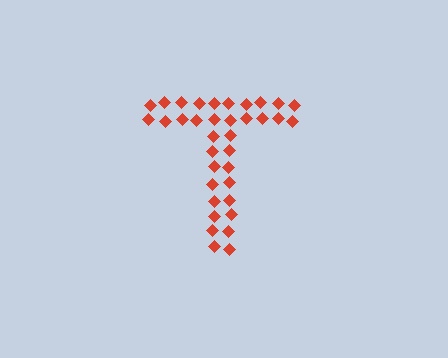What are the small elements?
The small elements are diamonds.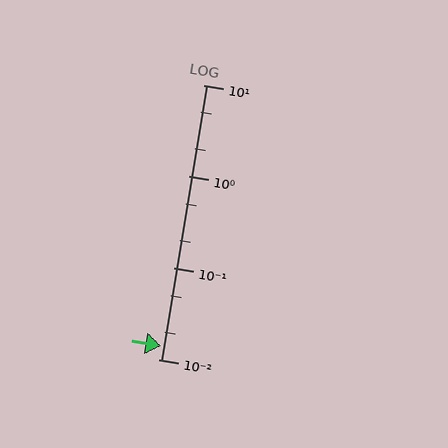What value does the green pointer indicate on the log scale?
The pointer indicates approximately 0.014.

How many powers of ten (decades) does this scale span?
The scale spans 3 decades, from 0.01 to 10.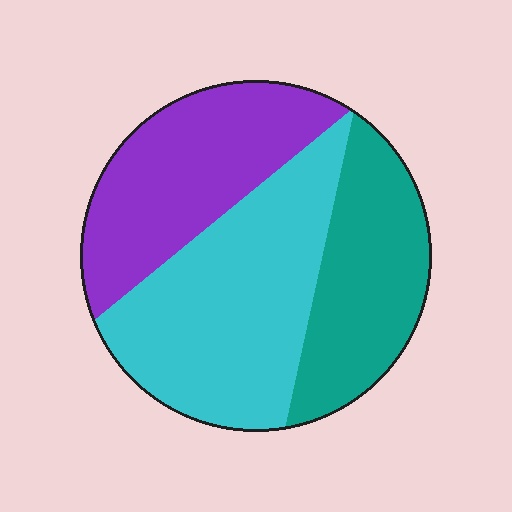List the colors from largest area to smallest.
From largest to smallest: cyan, purple, teal.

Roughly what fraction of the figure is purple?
Purple takes up about one third (1/3) of the figure.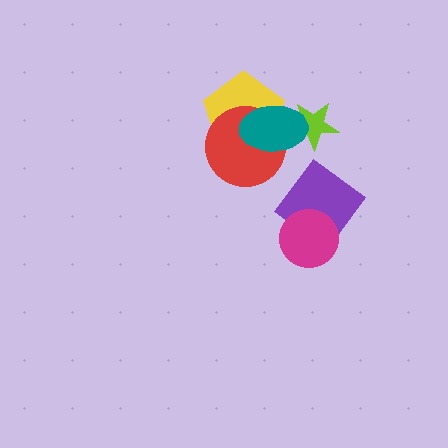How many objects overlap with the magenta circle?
1 object overlaps with the magenta circle.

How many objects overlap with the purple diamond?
1 object overlaps with the purple diamond.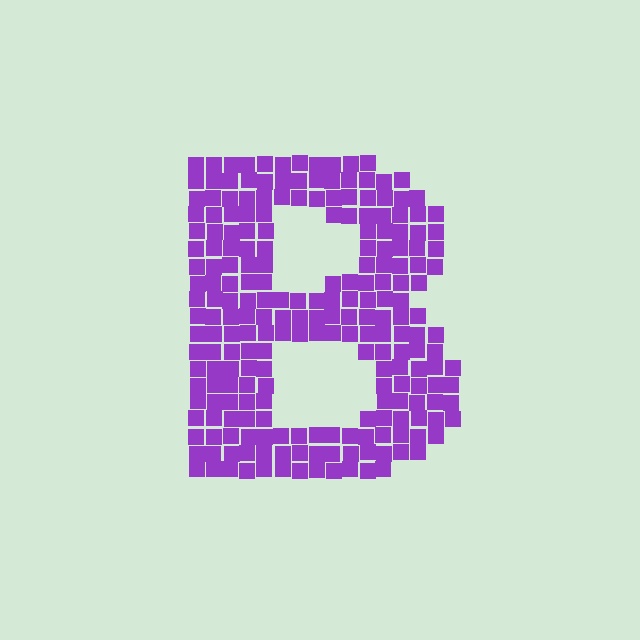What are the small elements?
The small elements are squares.